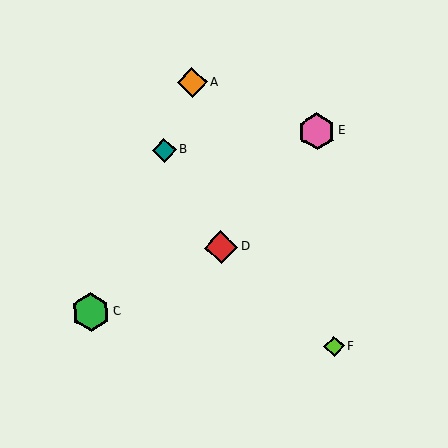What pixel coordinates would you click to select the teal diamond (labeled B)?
Click at (164, 150) to select the teal diamond B.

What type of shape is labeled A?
Shape A is an orange diamond.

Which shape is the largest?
The green hexagon (labeled C) is the largest.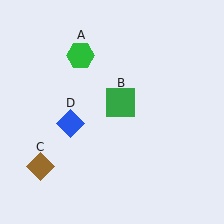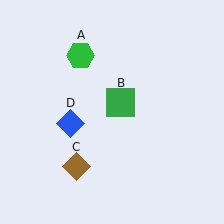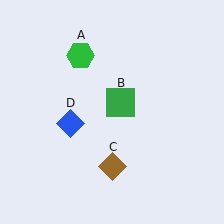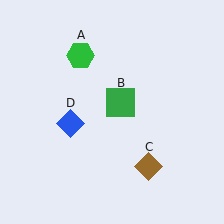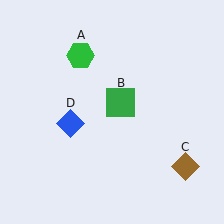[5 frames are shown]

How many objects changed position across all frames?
1 object changed position: brown diamond (object C).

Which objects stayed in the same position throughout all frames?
Green hexagon (object A) and green square (object B) and blue diamond (object D) remained stationary.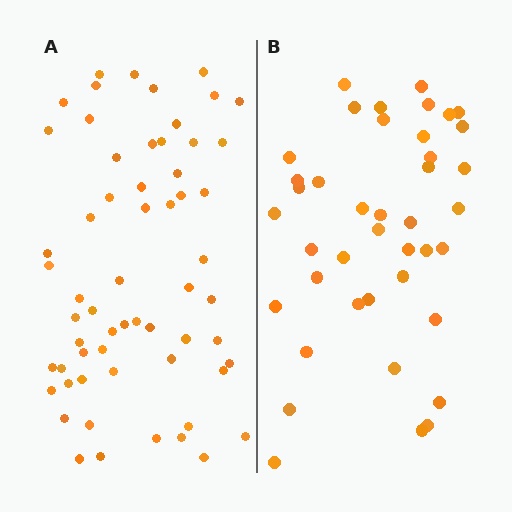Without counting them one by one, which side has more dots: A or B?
Region A (the left region) has more dots.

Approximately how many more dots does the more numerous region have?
Region A has approximately 20 more dots than region B.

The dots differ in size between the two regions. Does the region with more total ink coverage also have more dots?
No. Region B has more total ink coverage because its dots are larger, but region A actually contains more individual dots. Total area can be misleading — the number of items is what matters here.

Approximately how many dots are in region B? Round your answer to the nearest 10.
About 40 dots. (The exact count is 41, which rounds to 40.)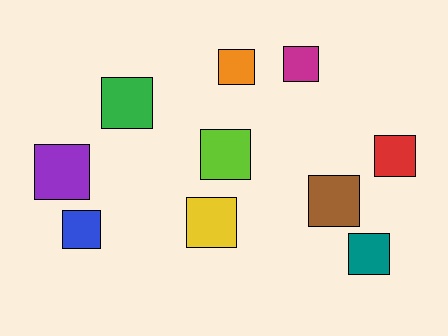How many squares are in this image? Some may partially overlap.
There are 10 squares.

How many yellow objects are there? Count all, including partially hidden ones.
There is 1 yellow object.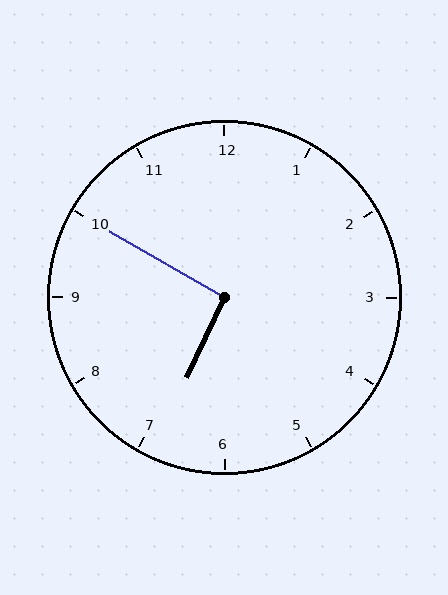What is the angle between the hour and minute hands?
Approximately 95 degrees.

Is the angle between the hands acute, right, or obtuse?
It is right.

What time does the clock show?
6:50.